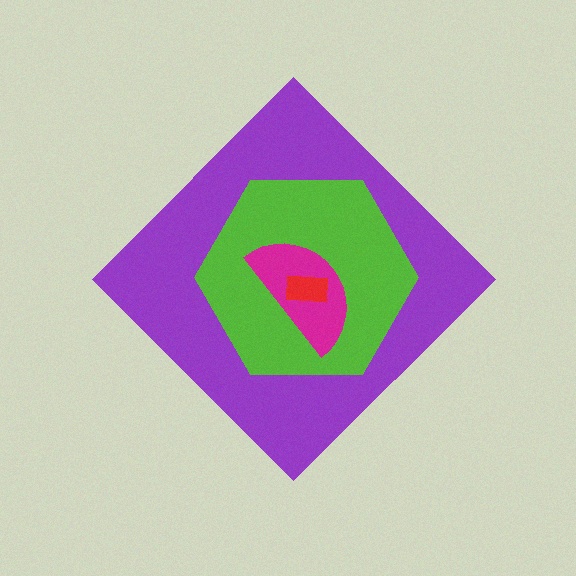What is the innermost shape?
The red rectangle.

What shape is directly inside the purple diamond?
The lime hexagon.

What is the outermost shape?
The purple diamond.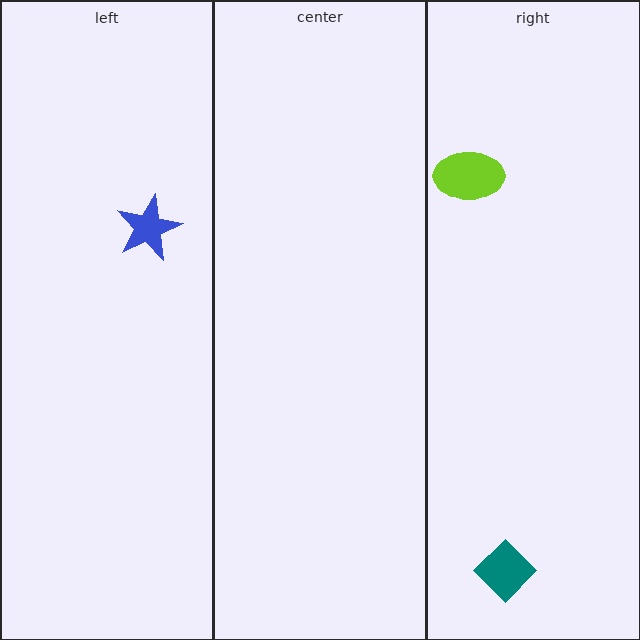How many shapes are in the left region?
1.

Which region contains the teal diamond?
The right region.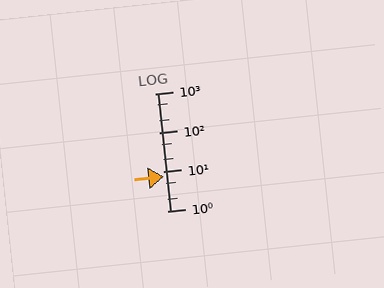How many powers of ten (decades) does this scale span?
The scale spans 3 decades, from 1 to 1000.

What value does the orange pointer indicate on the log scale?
The pointer indicates approximately 7.5.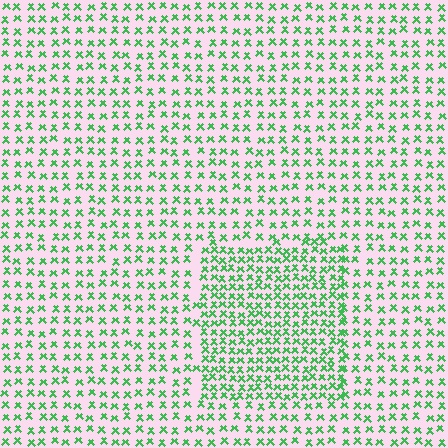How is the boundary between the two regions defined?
The boundary is defined by a change in element density (approximately 1.8x ratio). All elements are the same color, size, and shape.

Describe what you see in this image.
The image contains small green elements arranged at two different densities. A rectangle-shaped region is visible where the elements are more densely packed than the surrounding area.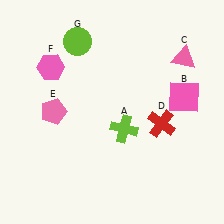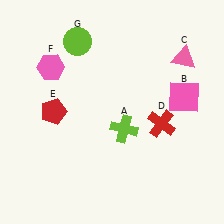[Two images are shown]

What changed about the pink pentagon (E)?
In Image 1, E is pink. In Image 2, it changed to red.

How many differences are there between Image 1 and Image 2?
There is 1 difference between the two images.